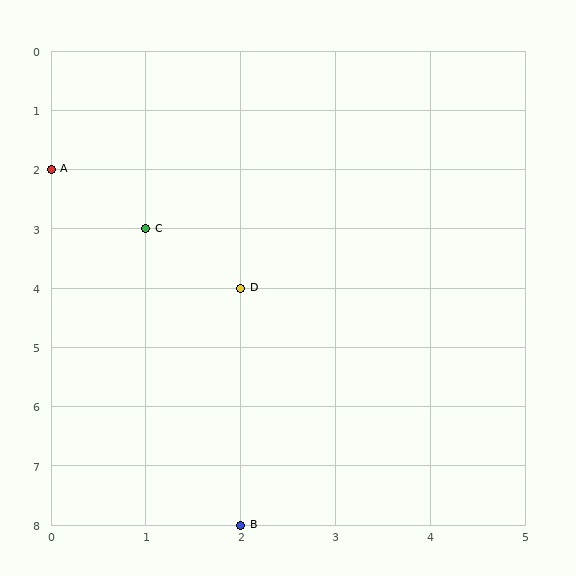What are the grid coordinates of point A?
Point A is at grid coordinates (0, 2).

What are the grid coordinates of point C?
Point C is at grid coordinates (1, 3).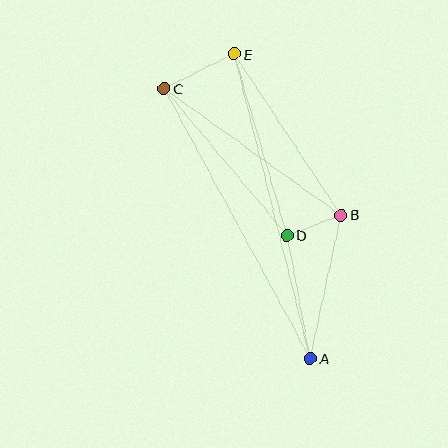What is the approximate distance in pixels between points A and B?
The distance between A and B is approximately 147 pixels.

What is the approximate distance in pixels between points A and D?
The distance between A and D is approximately 126 pixels.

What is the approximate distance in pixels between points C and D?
The distance between C and D is approximately 191 pixels.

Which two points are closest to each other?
Points B and D are closest to each other.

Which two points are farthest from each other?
Points A and E are farthest from each other.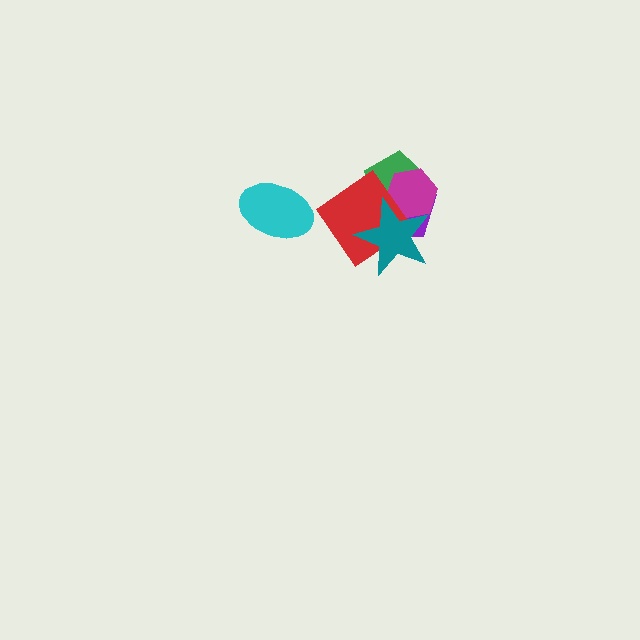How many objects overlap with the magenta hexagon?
4 objects overlap with the magenta hexagon.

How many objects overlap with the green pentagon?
4 objects overlap with the green pentagon.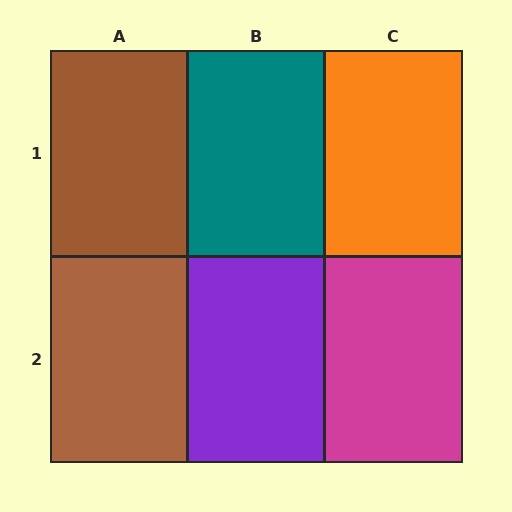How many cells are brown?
2 cells are brown.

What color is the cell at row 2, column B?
Purple.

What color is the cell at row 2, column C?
Magenta.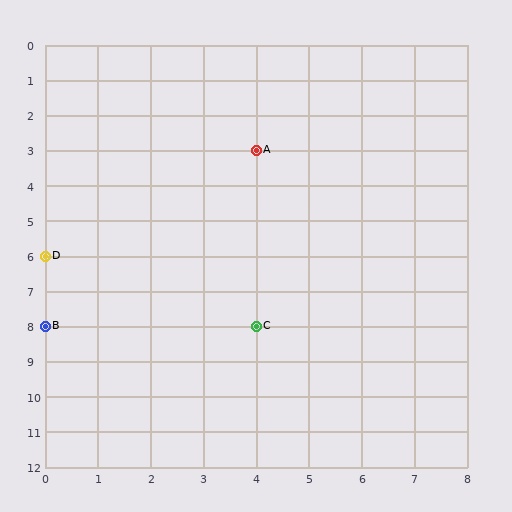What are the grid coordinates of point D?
Point D is at grid coordinates (0, 6).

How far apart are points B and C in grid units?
Points B and C are 4 columns apart.